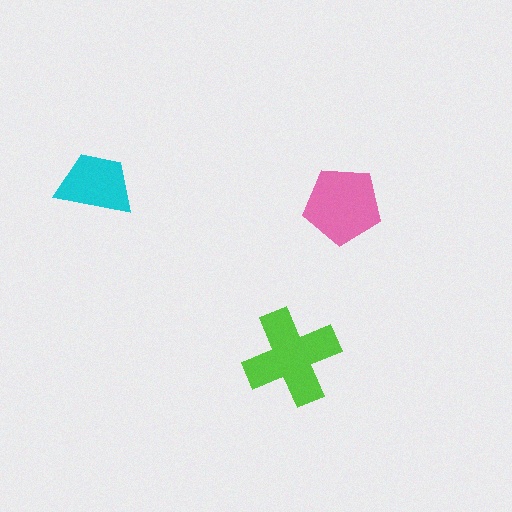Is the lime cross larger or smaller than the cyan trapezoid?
Larger.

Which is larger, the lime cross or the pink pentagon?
The lime cross.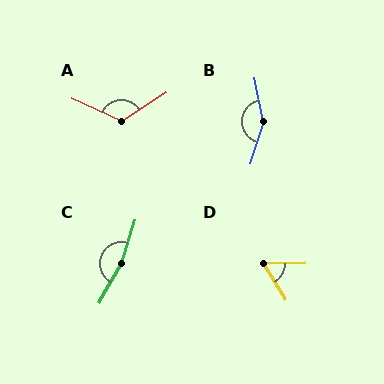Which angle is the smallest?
D, at approximately 59 degrees.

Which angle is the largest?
C, at approximately 168 degrees.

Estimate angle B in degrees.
Approximately 150 degrees.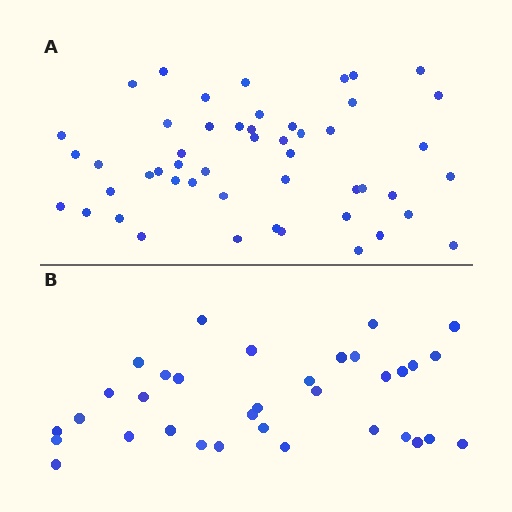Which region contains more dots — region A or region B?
Region A (the top region) has more dots.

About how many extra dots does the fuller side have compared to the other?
Region A has approximately 15 more dots than region B.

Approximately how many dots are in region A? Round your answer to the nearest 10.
About 50 dots.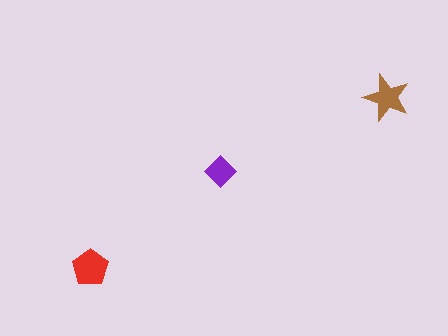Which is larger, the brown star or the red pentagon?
The red pentagon.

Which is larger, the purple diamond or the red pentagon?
The red pentagon.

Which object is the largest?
The red pentagon.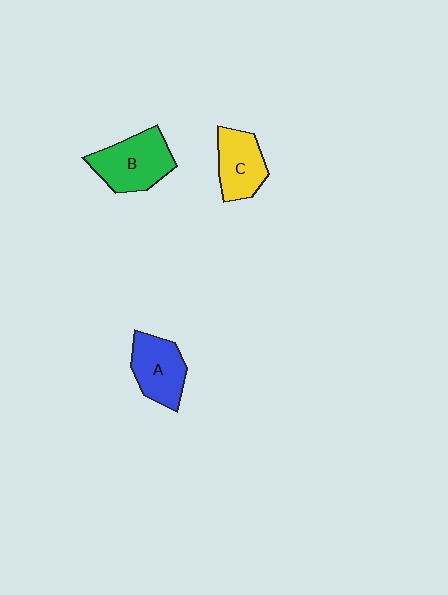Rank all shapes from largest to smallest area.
From largest to smallest: B (green), A (blue), C (yellow).